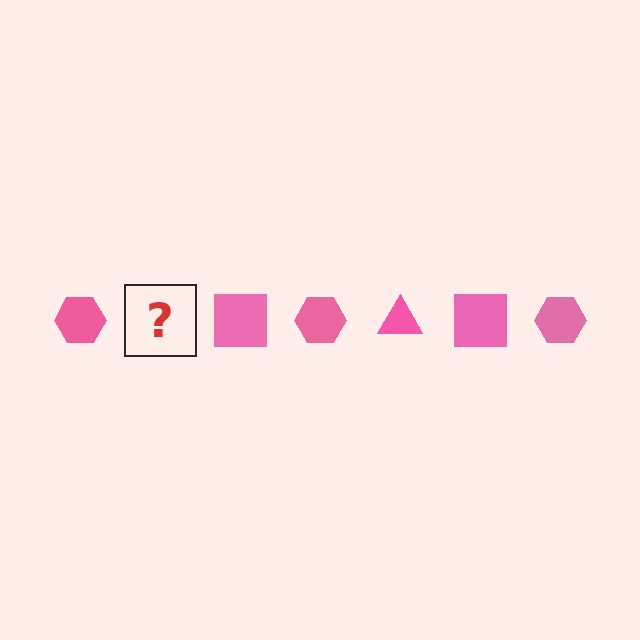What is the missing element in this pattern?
The missing element is a pink triangle.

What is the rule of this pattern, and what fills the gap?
The rule is that the pattern cycles through hexagon, triangle, square shapes in pink. The gap should be filled with a pink triangle.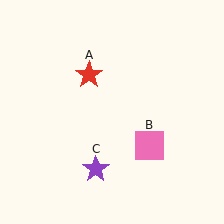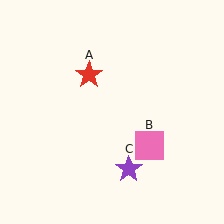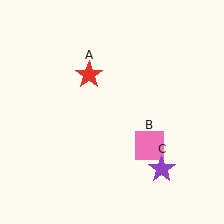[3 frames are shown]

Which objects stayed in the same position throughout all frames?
Red star (object A) and pink square (object B) remained stationary.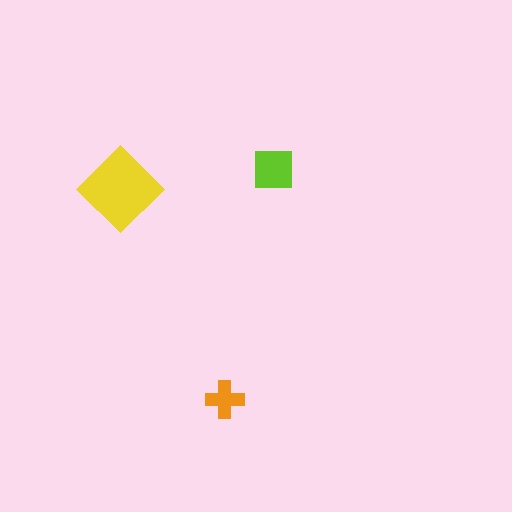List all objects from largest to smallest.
The yellow diamond, the lime square, the orange cross.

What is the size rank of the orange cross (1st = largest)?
3rd.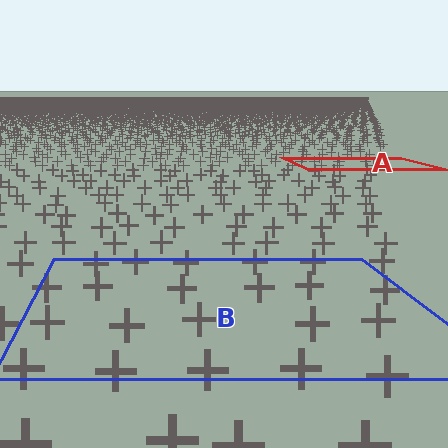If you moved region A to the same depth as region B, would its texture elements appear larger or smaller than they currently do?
They would appear larger. At a closer depth, the same texture elements are projected at a bigger on-screen size.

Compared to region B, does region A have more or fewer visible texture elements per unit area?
Region A has more texture elements per unit area — they are packed more densely because it is farther away.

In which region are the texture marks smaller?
The texture marks are smaller in region A, because it is farther away.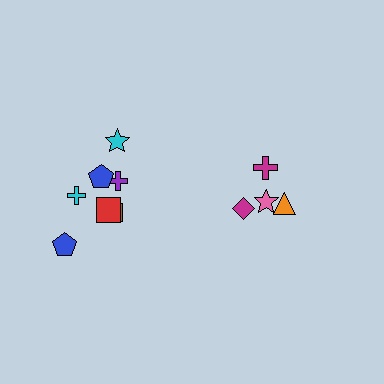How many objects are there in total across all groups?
There are 11 objects.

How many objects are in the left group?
There are 7 objects.